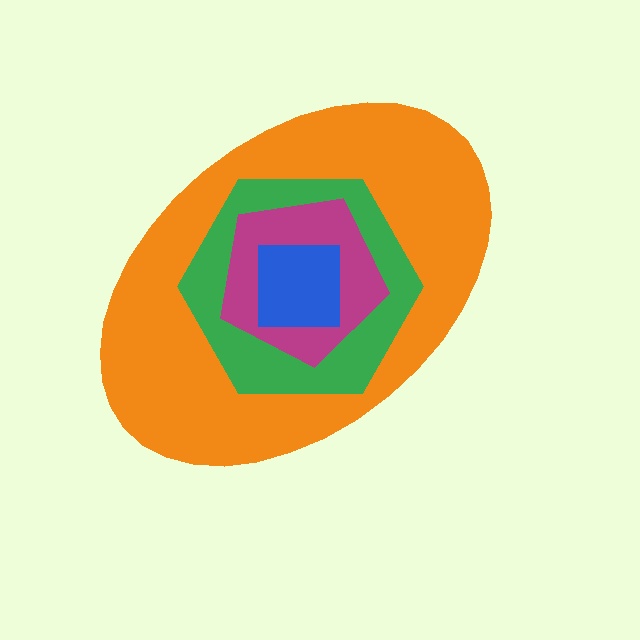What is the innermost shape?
The blue square.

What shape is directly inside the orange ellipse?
The green hexagon.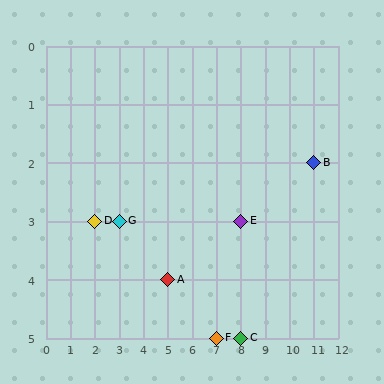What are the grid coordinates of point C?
Point C is at grid coordinates (8, 5).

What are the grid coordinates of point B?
Point B is at grid coordinates (11, 2).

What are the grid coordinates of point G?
Point G is at grid coordinates (3, 3).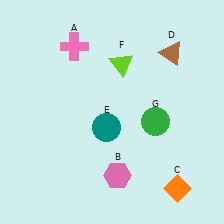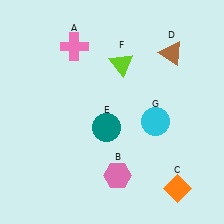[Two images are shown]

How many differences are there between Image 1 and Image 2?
There is 1 difference between the two images.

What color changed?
The circle (G) changed from green in Image 1 to cyan in Image 2.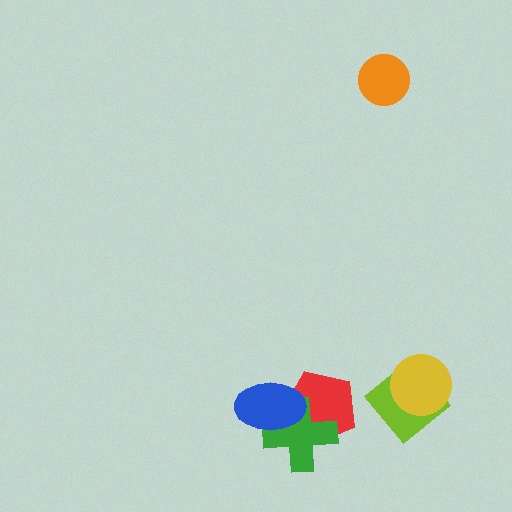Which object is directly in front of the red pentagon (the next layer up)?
The green cross is directly in front of the red pentagon.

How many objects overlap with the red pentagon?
2 objects overlap with the red pentagon.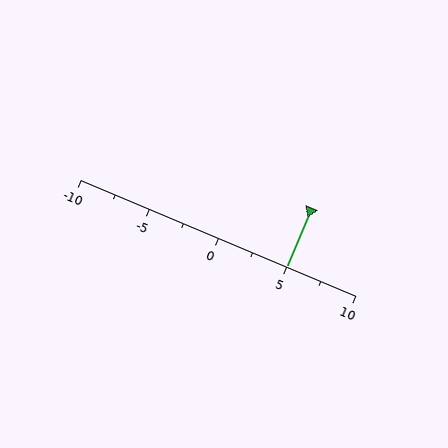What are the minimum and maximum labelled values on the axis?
The axis runs from -10 to 10.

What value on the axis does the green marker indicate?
The marker indicates approximately 5.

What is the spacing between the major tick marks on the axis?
The major ticks are spaced 5 apart.